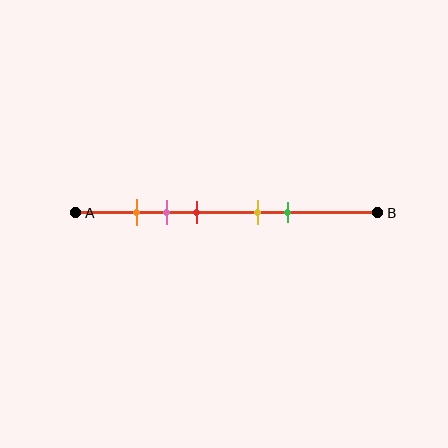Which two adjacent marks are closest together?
The orange and pink marks are the closest adjacent pair.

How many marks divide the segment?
There are 5 marks dividing the segment.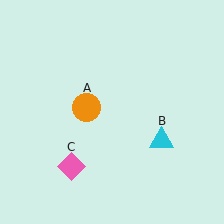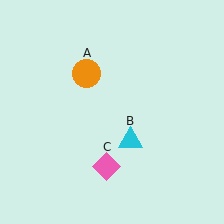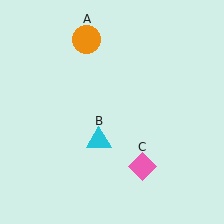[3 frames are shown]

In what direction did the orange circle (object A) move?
The orange circle (object A) moved up.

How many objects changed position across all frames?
3 objects changed position: orange circle (object A), cyan triangle (object B), pink diamond (object C).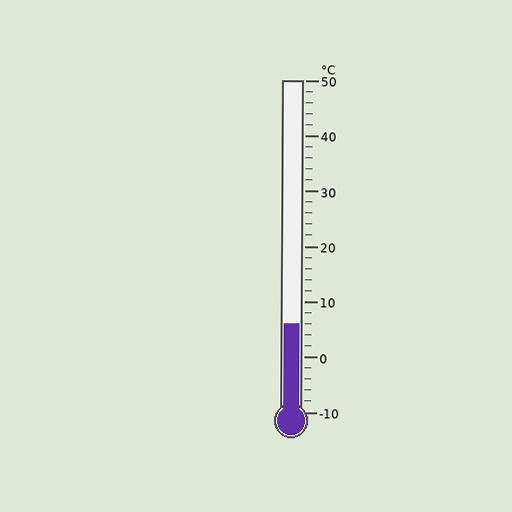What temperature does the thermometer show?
The thermometer shows approximately 6°C.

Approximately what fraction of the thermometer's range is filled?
The thermometer is filled to approximately 25% of its range.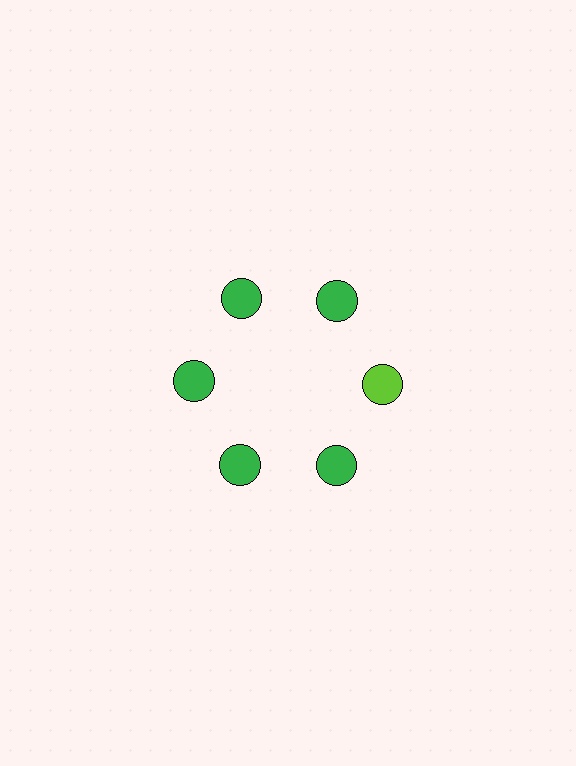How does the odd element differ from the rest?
It has a different color: lime instead of green.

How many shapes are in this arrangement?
There are 6 shapes arranged in a ring pattern.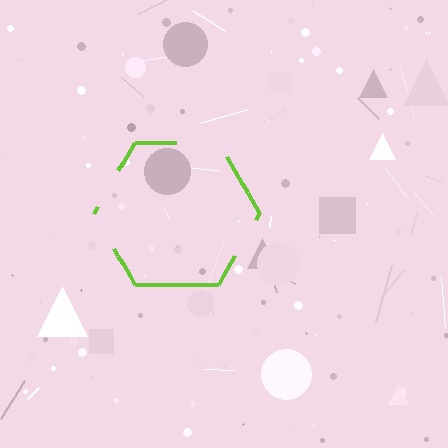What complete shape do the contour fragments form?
The contour fragments form a hexagon.